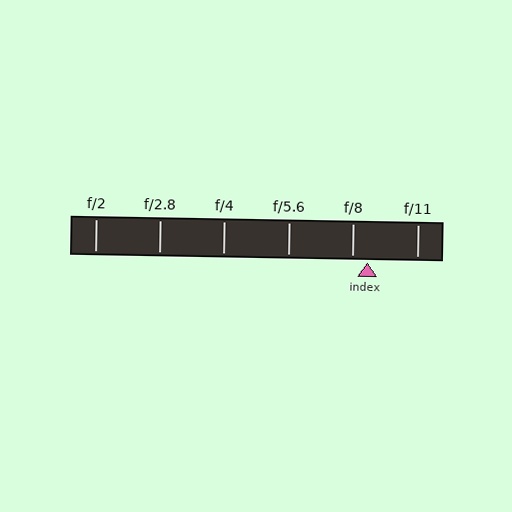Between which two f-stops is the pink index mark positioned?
The index mark is between f/8 and f/11.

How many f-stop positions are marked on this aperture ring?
There are 6 f-stop positions marked.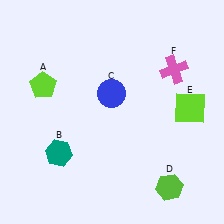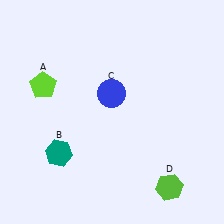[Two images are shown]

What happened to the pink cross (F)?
The pink cross (F) was removed in Image 2. It was in the top-right area of Image 1.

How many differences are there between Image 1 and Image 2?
There are 2 differences between the two images.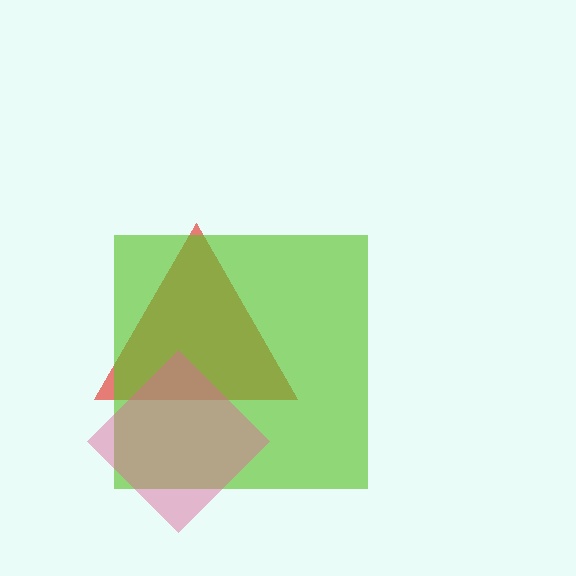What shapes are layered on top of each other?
The layered shapes are: a red triangle, a lime square, a pink diamond.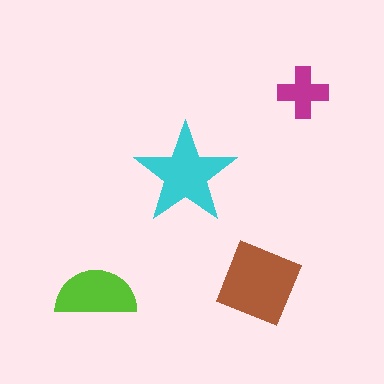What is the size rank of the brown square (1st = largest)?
1st.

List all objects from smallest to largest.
The magenta cross, the lime semicircle, the cyan star, the brown square.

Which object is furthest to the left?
The lime semicircle is leftmost.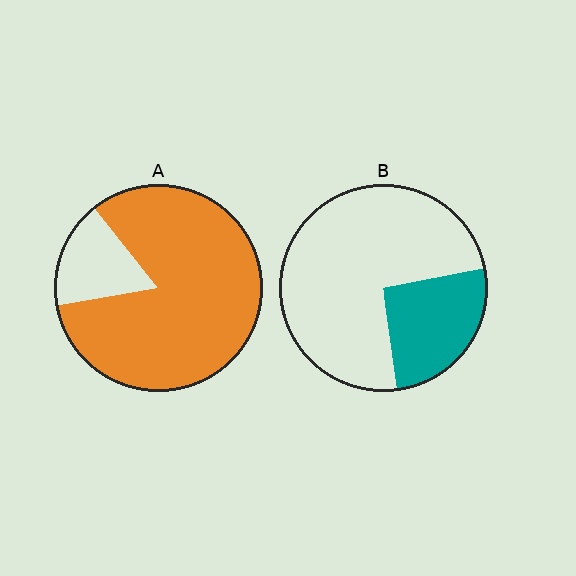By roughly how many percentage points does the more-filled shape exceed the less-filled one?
By roughly 55 percentage points (A over B).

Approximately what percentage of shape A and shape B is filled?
A is approximately 85% and B is approximately 25%.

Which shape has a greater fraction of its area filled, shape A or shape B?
Shape A.